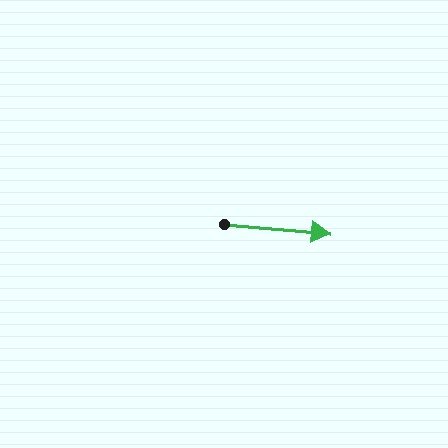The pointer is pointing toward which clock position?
Roughly 3 o'clock.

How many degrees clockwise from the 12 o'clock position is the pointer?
Approximately 95 degrees.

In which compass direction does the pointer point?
East.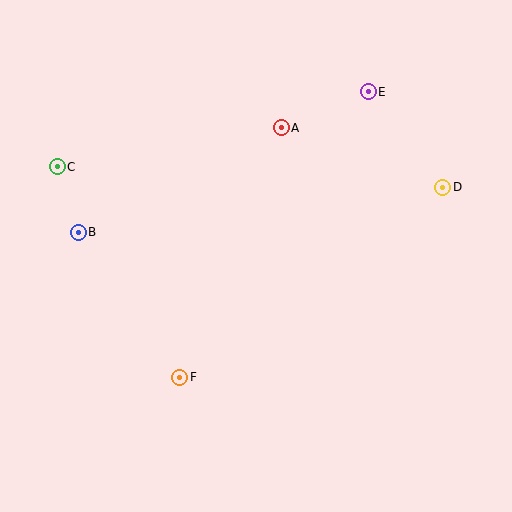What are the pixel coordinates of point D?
Point D is at (443, 187).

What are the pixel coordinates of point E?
Point E is at (368, 92).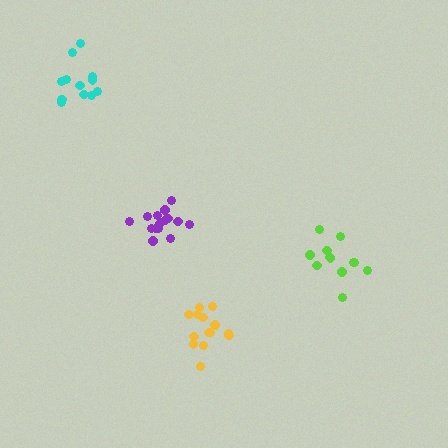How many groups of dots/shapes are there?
There are 4 groups.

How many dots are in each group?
Group 1: 16 dots, Group 2: 12 dots, Group 3: 14 dots, Group 4: 13 dots (55 total).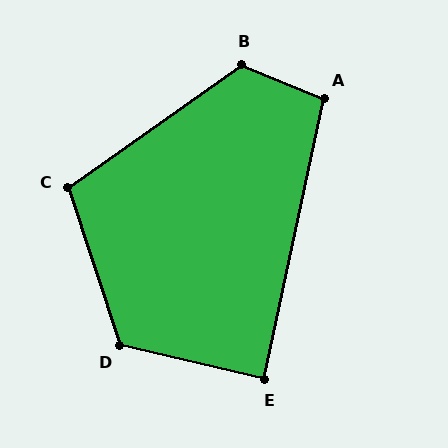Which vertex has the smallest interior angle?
E, at approximately 89 degrees.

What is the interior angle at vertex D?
Approximately 121 degrees (obtuse).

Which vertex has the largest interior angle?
B, at approximately 122 degrees.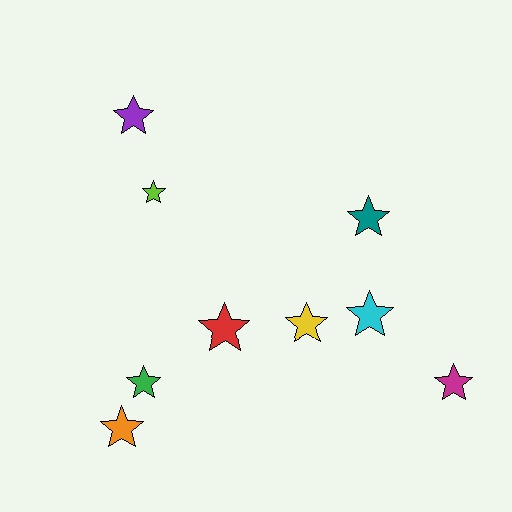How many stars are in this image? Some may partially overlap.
There are 9 stars.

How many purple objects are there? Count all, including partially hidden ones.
There is 1 purple object.